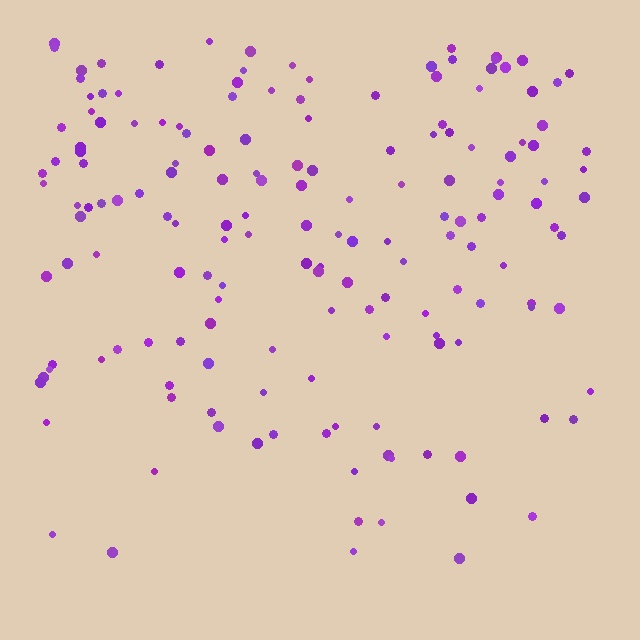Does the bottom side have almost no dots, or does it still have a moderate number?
Still a moderate number, just noticeably fewer than the top.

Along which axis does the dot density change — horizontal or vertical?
Vertical.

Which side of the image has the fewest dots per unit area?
The bottom.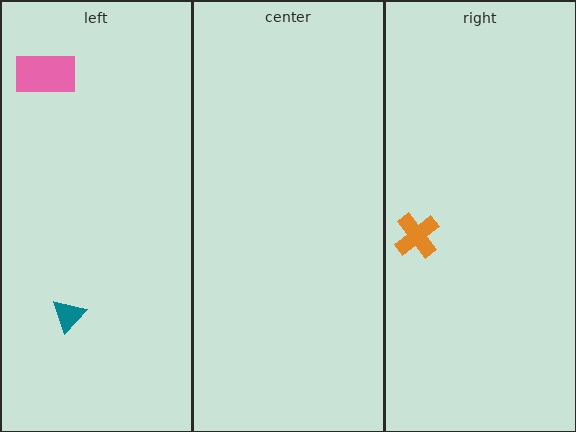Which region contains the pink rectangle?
The left region.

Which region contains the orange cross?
The right region.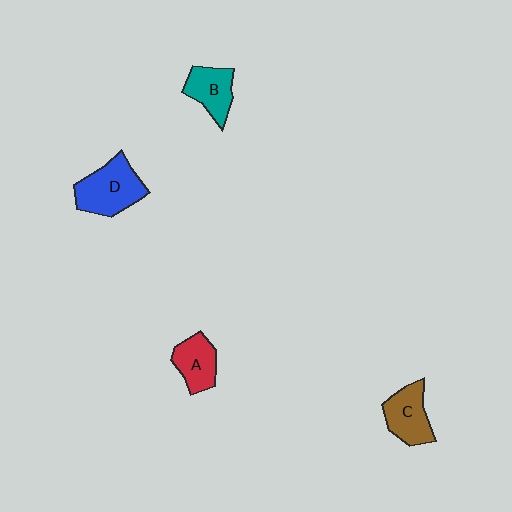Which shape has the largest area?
Shape D (blue).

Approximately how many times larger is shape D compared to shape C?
Approximately 1.3 times.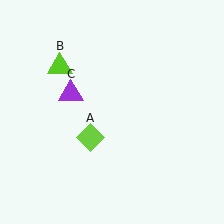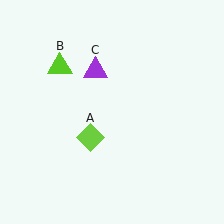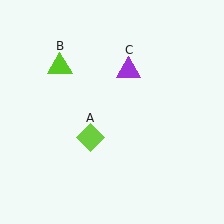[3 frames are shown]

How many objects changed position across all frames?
1 object changed position: purple triangle (object C).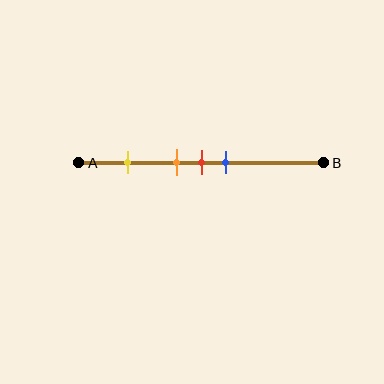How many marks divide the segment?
There are 4 marks dividing the segment.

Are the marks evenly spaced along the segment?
No, the marks are not evenly spaced.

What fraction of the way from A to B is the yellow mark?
The yellow mark is approximately 20% (0.2) of the way from A to B.